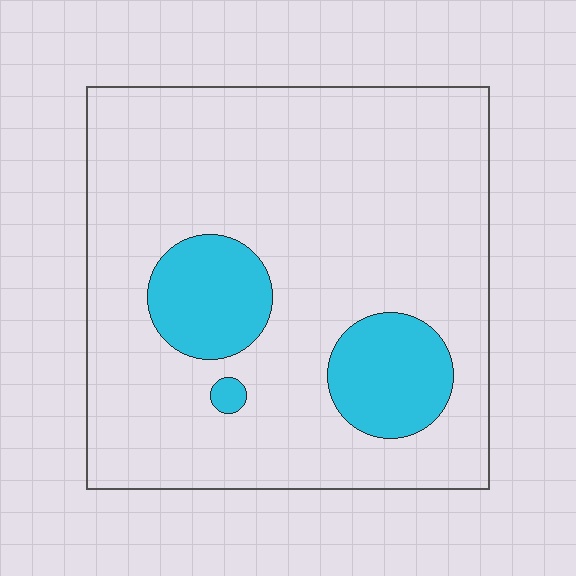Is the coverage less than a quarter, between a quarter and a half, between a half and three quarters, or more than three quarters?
Less than a quarter.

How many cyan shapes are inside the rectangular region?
3.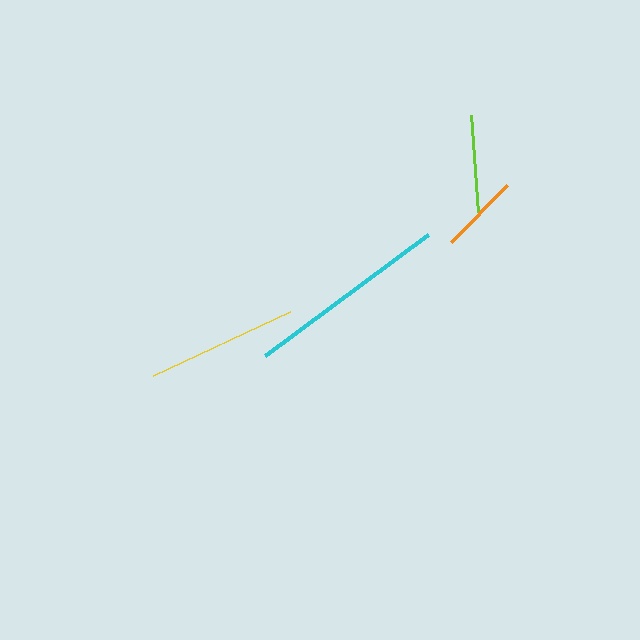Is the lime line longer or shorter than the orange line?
The lime line is longer than the orange line.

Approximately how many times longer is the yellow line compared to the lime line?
The yellow line is approximately 1.6 times the length of the lime line.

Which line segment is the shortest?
The orange line is the shortest at approximately 80 pixels.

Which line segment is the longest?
The cyan line is the longest at approximately 203 pixels.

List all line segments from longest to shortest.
From longest to shortest: cyan, yellow, lime, orange.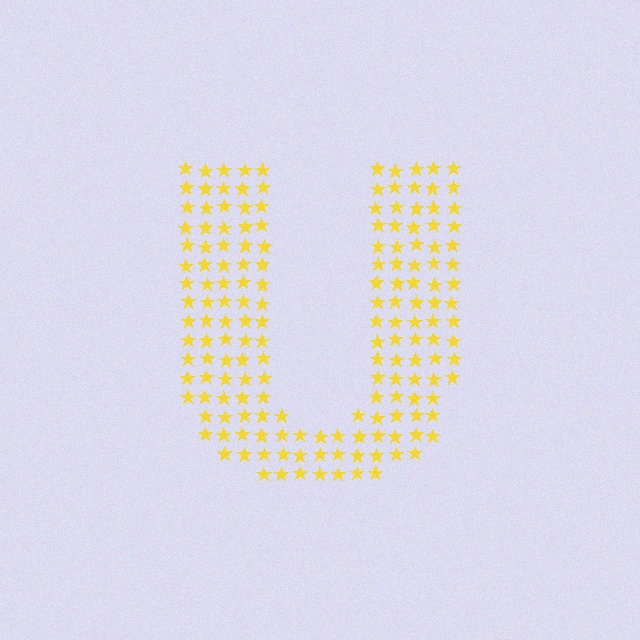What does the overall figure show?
The overall figure shows the letter U.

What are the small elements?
The small elements are stars.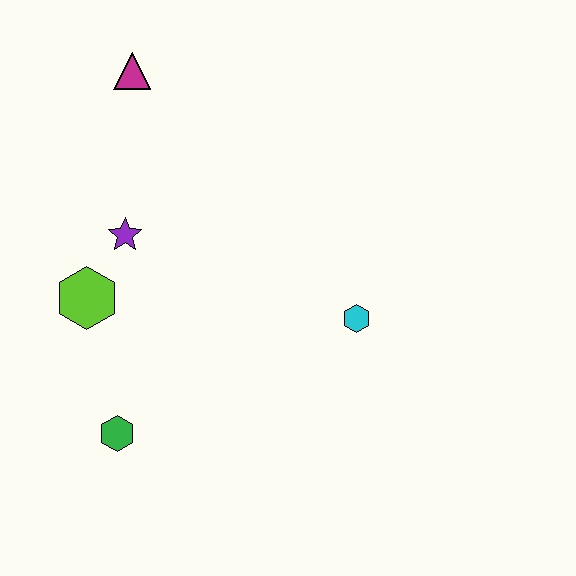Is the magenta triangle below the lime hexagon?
No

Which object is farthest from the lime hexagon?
The cyan hexagon is farthest from the lime hexagon.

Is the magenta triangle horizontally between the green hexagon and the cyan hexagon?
Yes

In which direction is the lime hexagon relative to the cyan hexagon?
The lime hexagon is to the left of the cyan hexagon.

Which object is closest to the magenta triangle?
The purple star is closest to the magenta triangle.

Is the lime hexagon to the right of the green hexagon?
No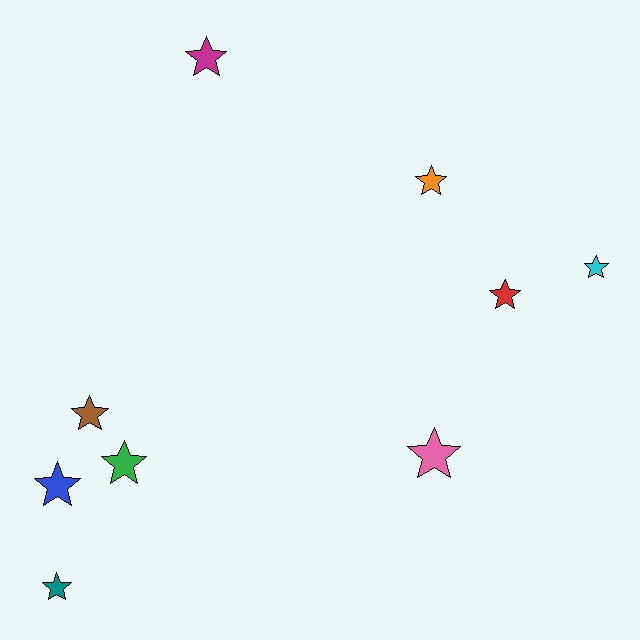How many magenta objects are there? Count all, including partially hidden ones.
There is 1 magenta object.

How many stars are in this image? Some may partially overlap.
There are 9 stars.